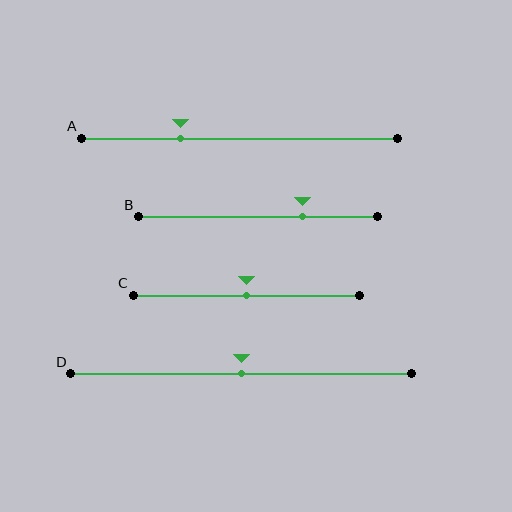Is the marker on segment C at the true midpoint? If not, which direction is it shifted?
Yes, the marker on segment C is at the true midpoint.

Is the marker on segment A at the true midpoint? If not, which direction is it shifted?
No, the marker on segment A is shifted to the left by about 19% of the segment length.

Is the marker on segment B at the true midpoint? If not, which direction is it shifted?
No, the marker on segment B is shifted to the right by about 19% of the segment length.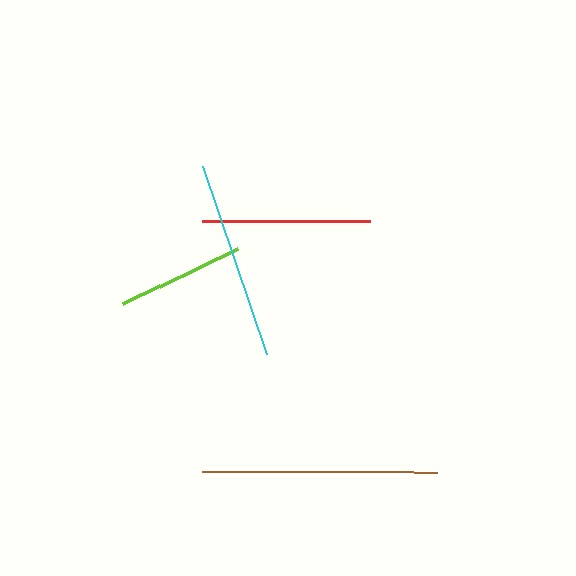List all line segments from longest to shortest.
From longest to shortest: brown, cyan, red, lime.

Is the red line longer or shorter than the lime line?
The red line is longer than the lime line.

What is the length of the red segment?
The red segment is approximately 169 pixels long.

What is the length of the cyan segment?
The cyan segment is approximately 199 pixels long.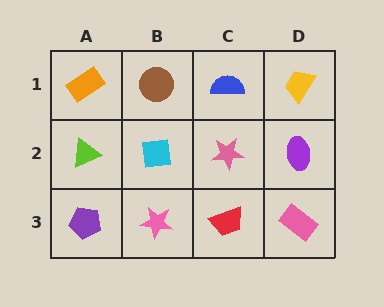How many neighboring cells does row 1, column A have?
2.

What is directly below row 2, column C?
A red trapezoid.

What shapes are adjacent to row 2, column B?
A brown circle (row 1, column B), a pink star (row 3, column B), a lime triangle (row 2, column A), a pink star (row 2, column C).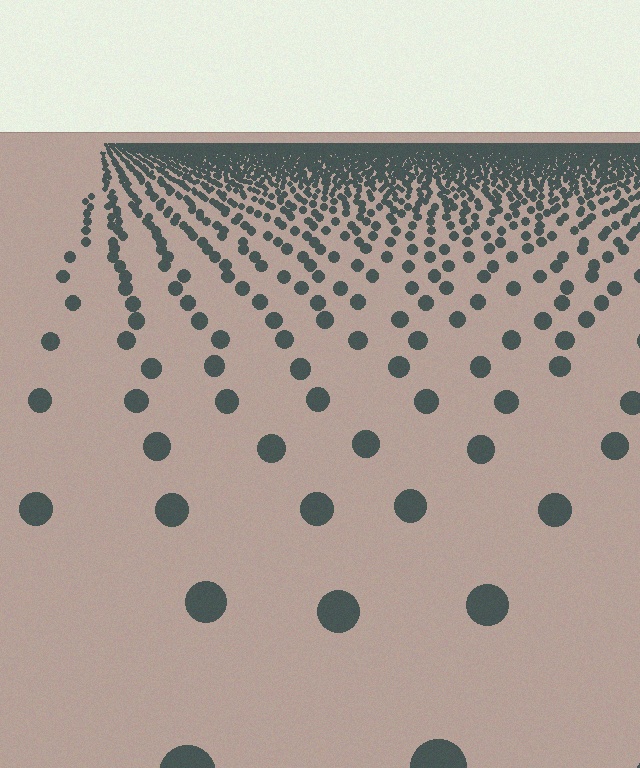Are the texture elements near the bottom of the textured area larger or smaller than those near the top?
Larger. Near the bottom, elements are closer to the viewer and appear at a bigger on-screen size.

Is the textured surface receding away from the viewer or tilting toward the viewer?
The surface is receding away from the viewer. Texture elements get smaller and denser toward the top.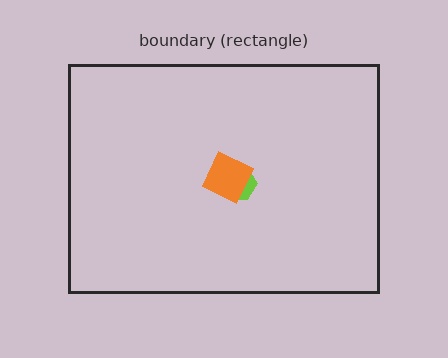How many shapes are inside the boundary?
2 inside, 0 outside.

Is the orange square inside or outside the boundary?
Inside.